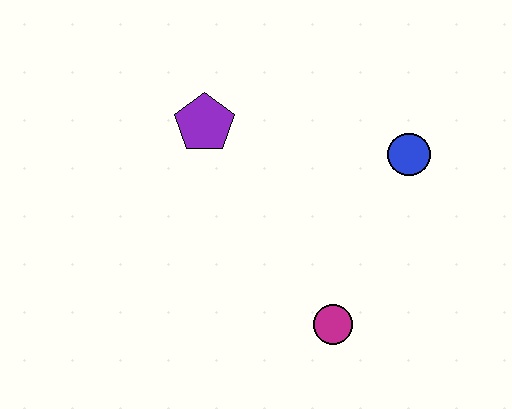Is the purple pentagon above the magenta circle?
Yes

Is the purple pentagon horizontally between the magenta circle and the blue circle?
No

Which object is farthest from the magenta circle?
The purple pentagon is farthest from the magenta circle.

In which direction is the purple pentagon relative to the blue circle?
The purple pentagon is to the left of the blue circle.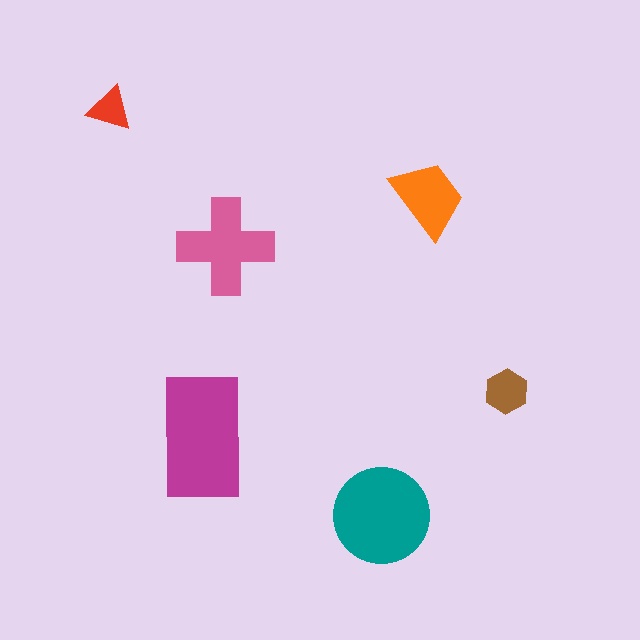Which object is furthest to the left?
The red triangle is leftmost.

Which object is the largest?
The magenta rectangle.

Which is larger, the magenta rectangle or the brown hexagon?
The magenta rectangle.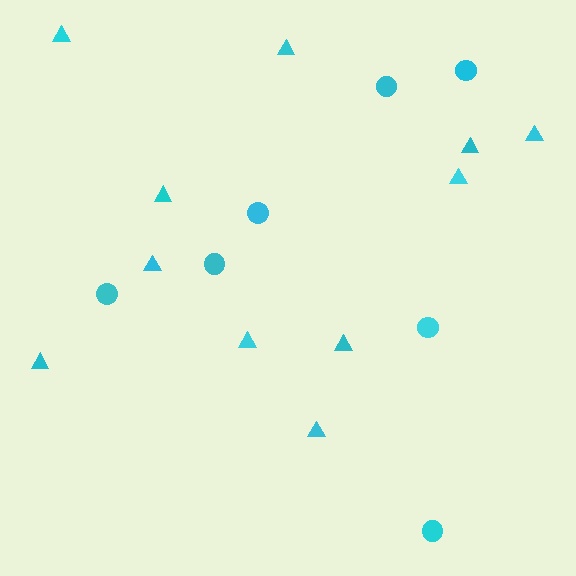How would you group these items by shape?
There are 2 groups: one group of circles (7) and one group of triangles (11).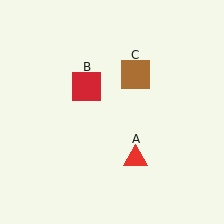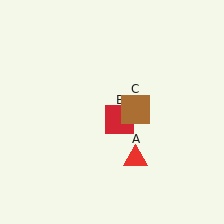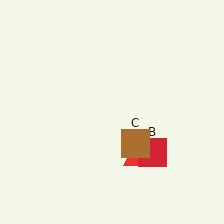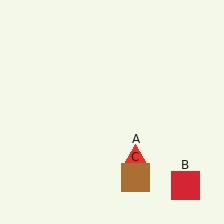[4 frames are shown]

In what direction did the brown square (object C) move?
The brown square (object C) moved down.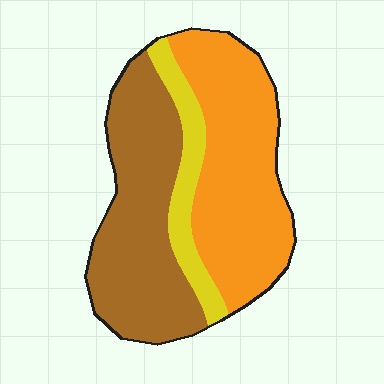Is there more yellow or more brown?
Brown.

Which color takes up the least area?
Yellow, at roughly 15%.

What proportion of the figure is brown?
Brown covers about 40% of the figure.